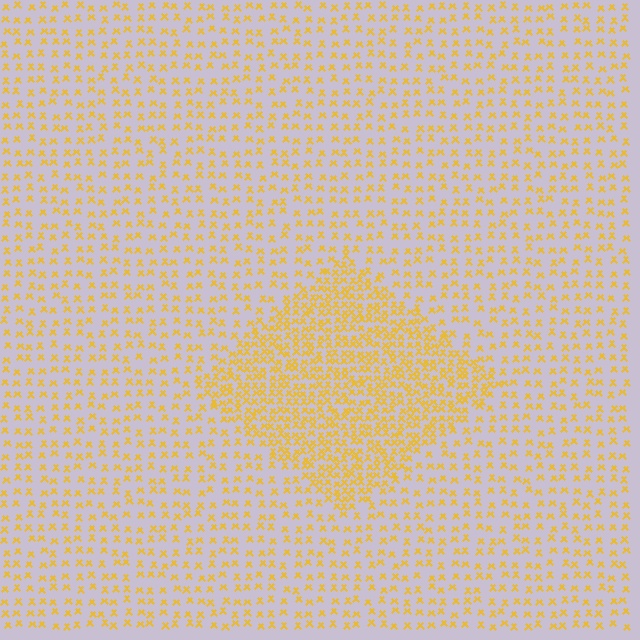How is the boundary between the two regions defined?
The boundary is defined by a change in element density (approximately 2.2x ratio). All elements are the same color, size, and shape.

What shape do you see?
I see a diamond.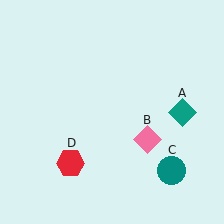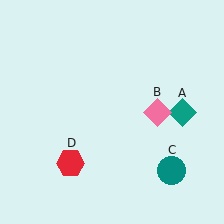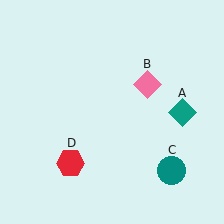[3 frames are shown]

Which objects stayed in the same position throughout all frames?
Teal diamond (object A) and teal circle (object C) and red hexagon (object D) remained stationary.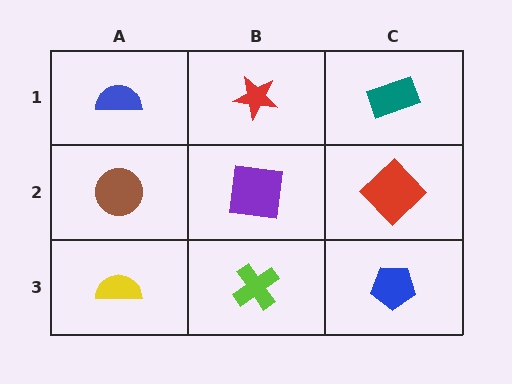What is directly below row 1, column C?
A red diamond.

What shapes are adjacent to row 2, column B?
A red star (row 1, column B), a lime cross (row 3, column B), a brown circle (row 2, column A), a red diamond (row 2, column C).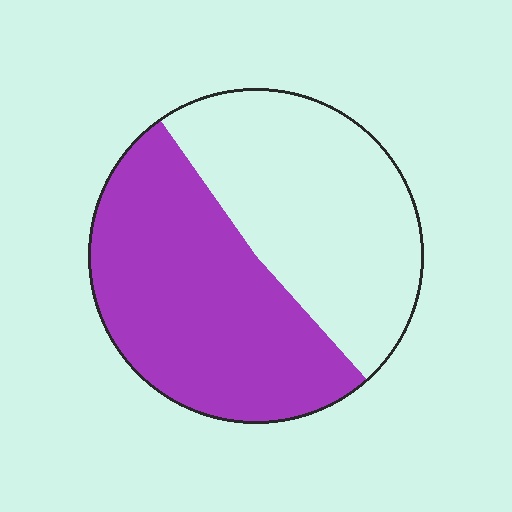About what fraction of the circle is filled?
About one half (1/2).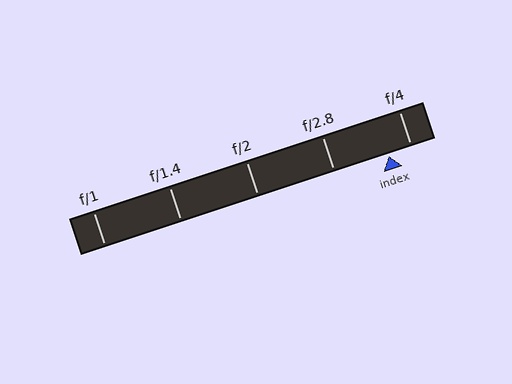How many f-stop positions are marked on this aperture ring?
There are 5 f-stop positions marked.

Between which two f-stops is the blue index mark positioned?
The index mark is between f/2.8 and f/4.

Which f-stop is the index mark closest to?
The index mark is closest to f/4.